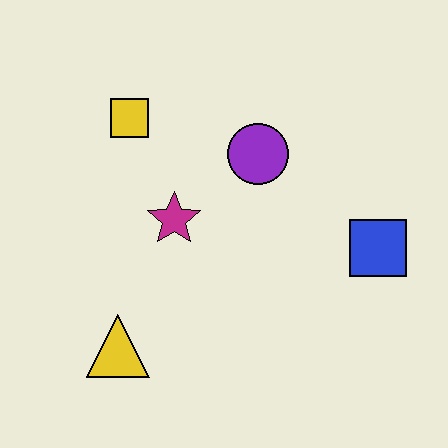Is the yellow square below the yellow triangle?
No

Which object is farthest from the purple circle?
The yellow triangle is farthest from the purple circle.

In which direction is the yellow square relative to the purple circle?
The yellow square is to the left of the purple circle.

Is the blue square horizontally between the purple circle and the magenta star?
No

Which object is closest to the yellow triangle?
The magenta star is closest to the yellow triangle.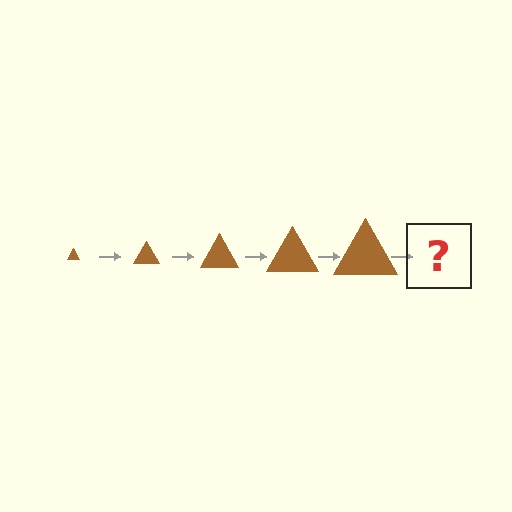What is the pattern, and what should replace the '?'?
The pattern is that the triangle gets progressively larger each step. The '?' should be a brown triangle, larger than the previous one.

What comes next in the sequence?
The next element should be a brown triangle, larger than the previous one.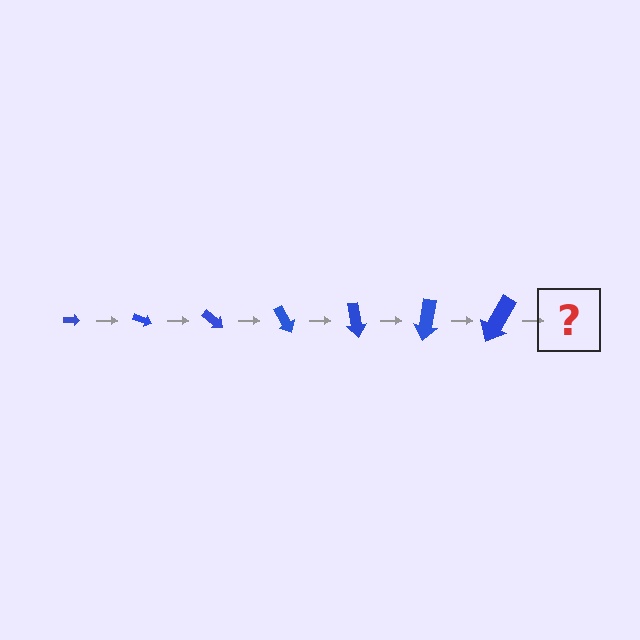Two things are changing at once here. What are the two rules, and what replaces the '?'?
The two rules are that the arrow grows larger each step and it rotates 20 degrees each step. The '?' should be an arrow, larger than the previous one and rotated 140 degrees from the start.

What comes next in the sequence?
The next element should be an arrow, larger than the previous one and rotated 140 degrees from the start.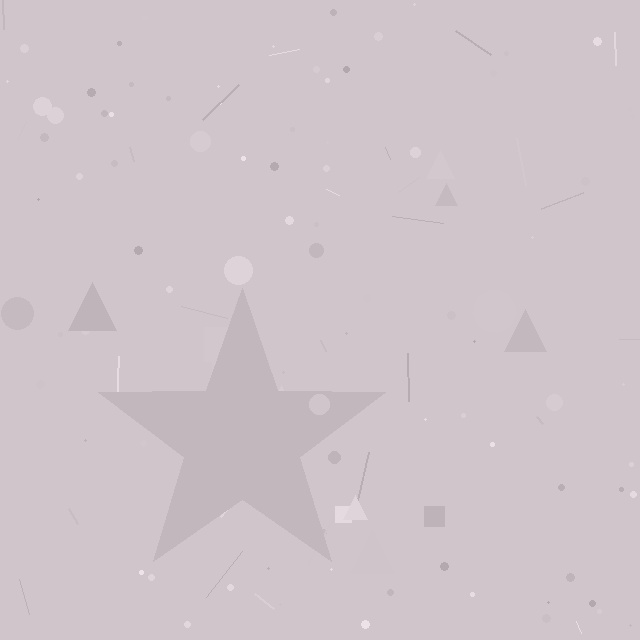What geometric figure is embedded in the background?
A star is embedded in the background.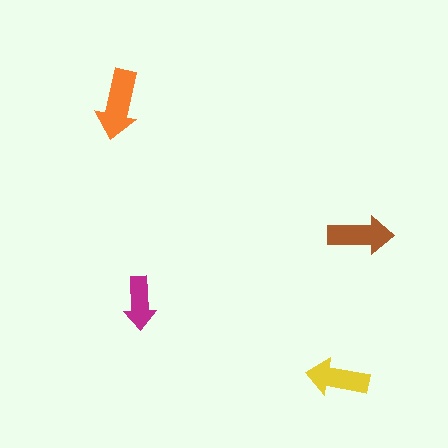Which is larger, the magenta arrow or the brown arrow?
The brown one.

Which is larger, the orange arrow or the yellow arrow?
The orange one.